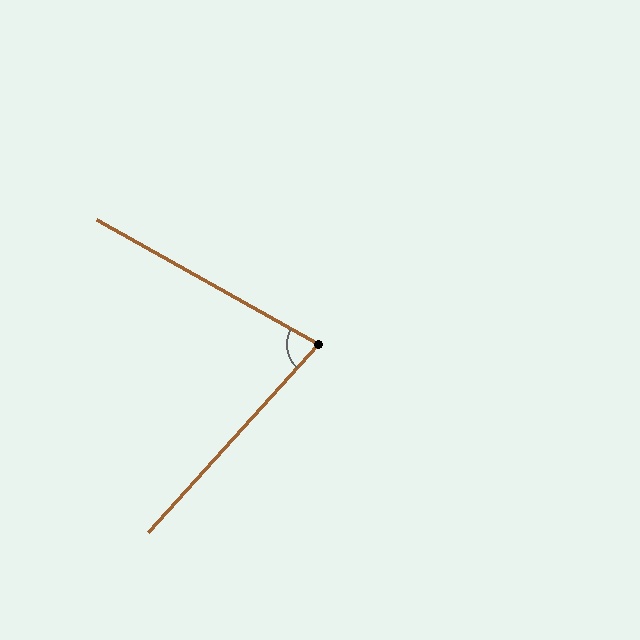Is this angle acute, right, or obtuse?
It is acute.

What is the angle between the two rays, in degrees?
Approximately 77 degrees.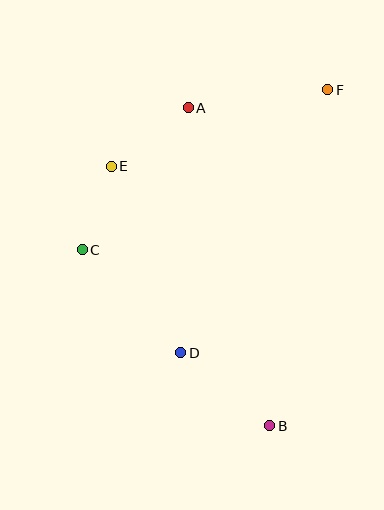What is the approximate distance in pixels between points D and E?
The distance between D and E is approximately 199 pixels.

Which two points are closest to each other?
Points C and E are closest to each other.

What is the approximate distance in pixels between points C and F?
The distance between C and F is approximately 293 pixels.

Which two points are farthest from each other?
Points B and F are farthest from each other.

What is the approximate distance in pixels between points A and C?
The distance between A and C is approximately 177 pixels.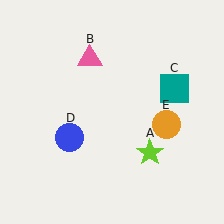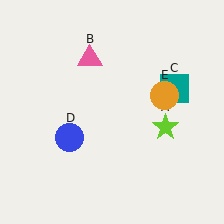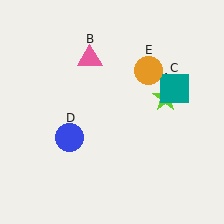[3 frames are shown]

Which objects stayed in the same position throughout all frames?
Pink triangle (object B) and teal square (object C) and blue circle (object D) remained stationary.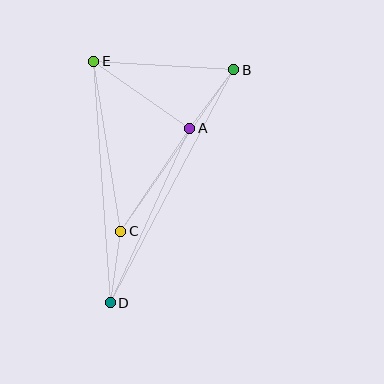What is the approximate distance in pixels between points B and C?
The distance between B and C is approximately 197 pixels.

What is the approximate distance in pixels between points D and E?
The distance between D and E is approximately 242 pixels.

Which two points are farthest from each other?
Points B and D are farthest from each other.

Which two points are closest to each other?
Points C and D are closest to each other.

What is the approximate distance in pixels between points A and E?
The distance between A and E is approximately 117 pixels.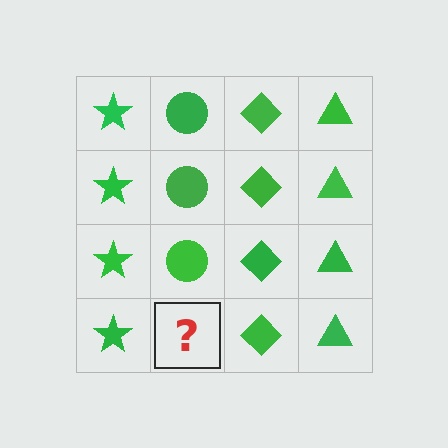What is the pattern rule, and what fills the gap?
The rule is that each column has a consistent shape. The gap should be filled with a green circle.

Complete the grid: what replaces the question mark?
The question mark should be replaced with a green circle.